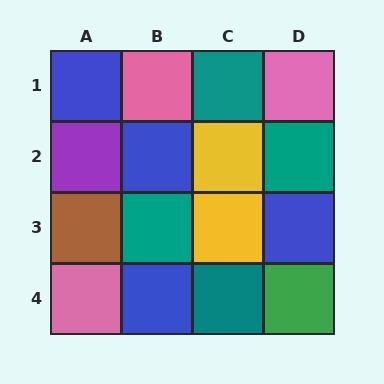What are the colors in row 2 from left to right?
Purple, blue, yellow, teal.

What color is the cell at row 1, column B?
Pink.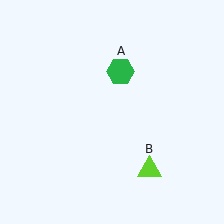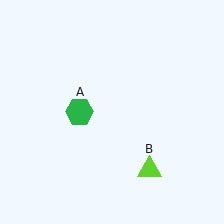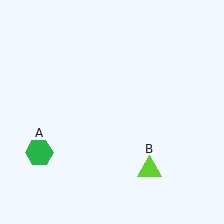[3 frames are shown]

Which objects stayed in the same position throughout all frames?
Lime triangle (object B) remained stationary.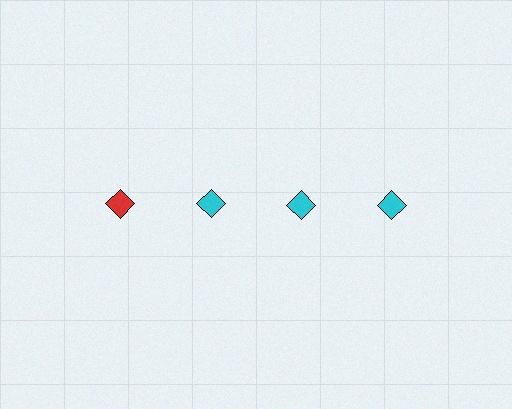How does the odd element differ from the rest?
It has a different color: red instead of cyan.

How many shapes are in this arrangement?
There are 4 shapes arranged in a grid pattern.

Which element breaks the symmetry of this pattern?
The red diamond in the top row, leftmost column breaks the symmetry. All other shapes are cyan diamonds.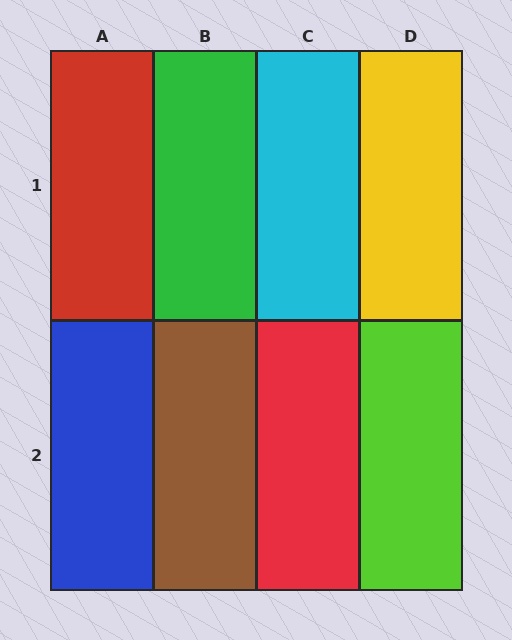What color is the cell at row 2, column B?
Brown.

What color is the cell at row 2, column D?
Lime.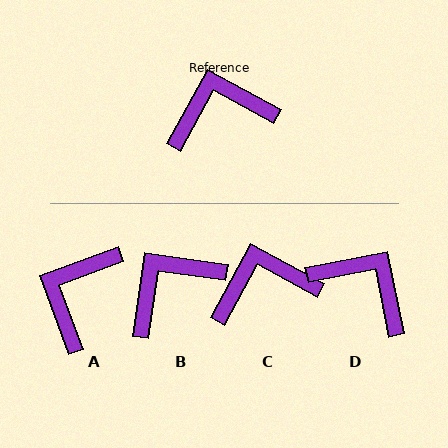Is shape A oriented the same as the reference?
No, it is off by about 49 degrees.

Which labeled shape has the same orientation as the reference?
C.